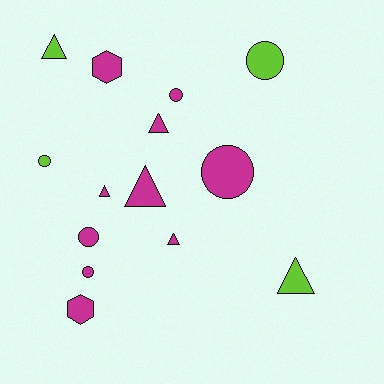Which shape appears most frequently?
Circle, with 6 objects.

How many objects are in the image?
There are 14 objects.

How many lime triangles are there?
There are 2 lime triangles.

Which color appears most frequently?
Magenta, with 10 objects.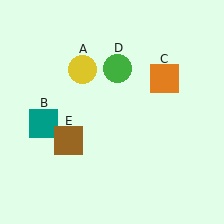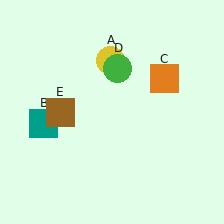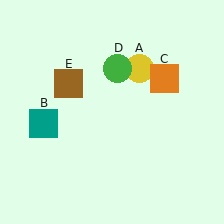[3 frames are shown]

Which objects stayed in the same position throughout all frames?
Teal square (object B) and orange square (object C) and green circle (object D) remained stationary.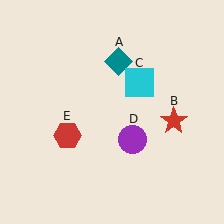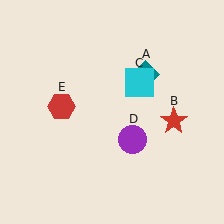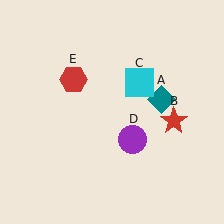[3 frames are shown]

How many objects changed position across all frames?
2 objects changed position: teal diamond (object A), red hexagon (object E).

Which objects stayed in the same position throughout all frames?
Red star (object B) and cyan square (object C) and purple circle (object D) remained stationary.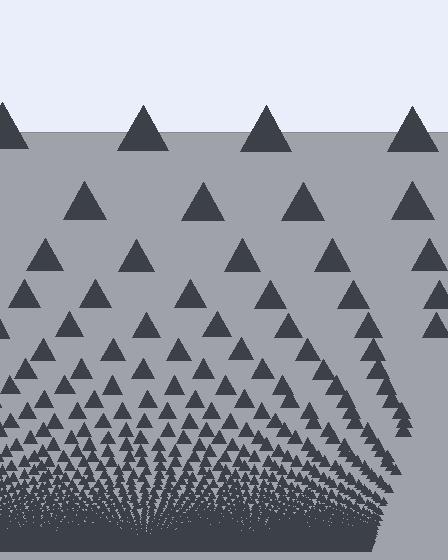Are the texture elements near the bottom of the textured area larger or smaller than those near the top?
Smaller. The gradient is inverted — elements near the bottom are smaller and denser.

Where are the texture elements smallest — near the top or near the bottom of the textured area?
Near the bottom.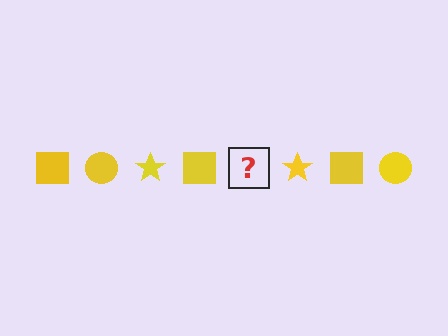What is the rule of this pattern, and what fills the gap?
The rule is that the pattern cycles through square, circle, star shapes in yellow. The gap should be filled with a yellow circle.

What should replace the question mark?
The question mark should be replaced with a yellow circle.